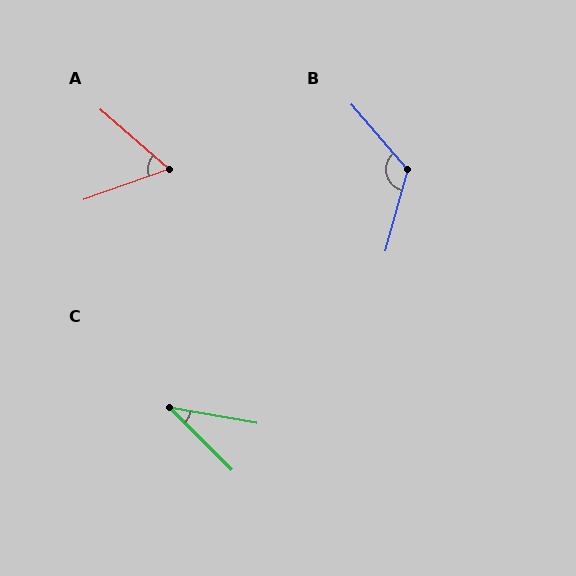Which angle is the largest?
B, at approximately 124 degrees.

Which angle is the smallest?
C, at approximately 35 degrees.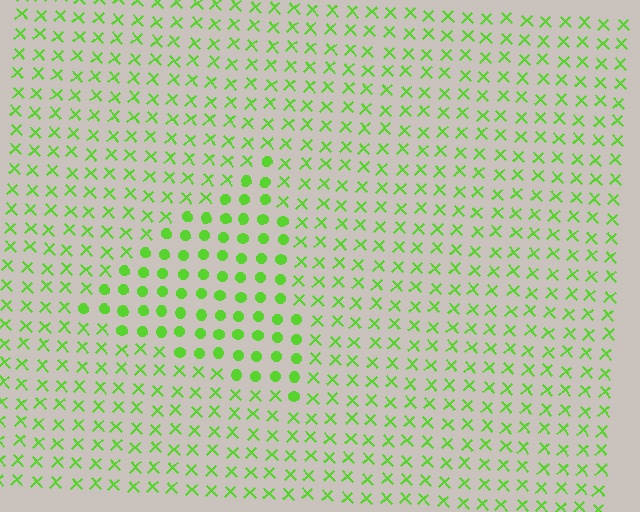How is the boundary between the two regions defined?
The boundary is defined by a change in element shape: circles inside vs. X marks outside. All elements share the same color and spacing.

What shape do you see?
I see a triangle.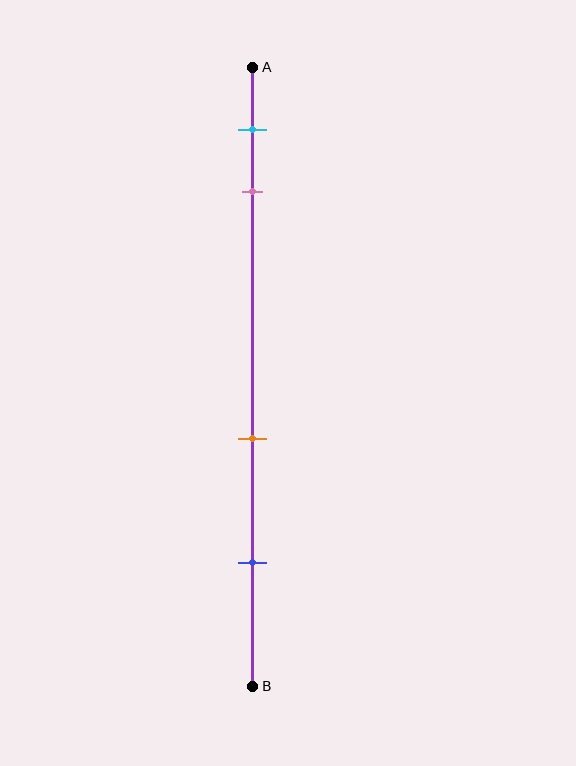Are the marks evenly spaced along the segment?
No, the marks are not evenly spaced.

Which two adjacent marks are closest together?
The cyan and pink marks are the closest adjacent pair.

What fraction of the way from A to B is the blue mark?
The blue mark is approximately 80% (0.8) of the way from A to B.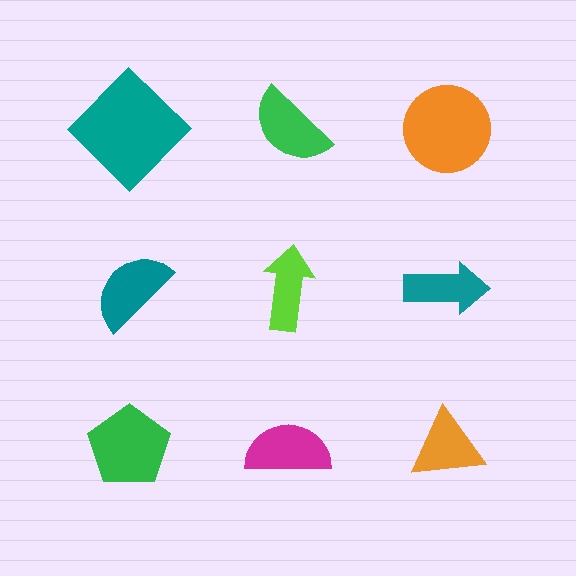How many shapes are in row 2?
3 shapes.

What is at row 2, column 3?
A teal arrow.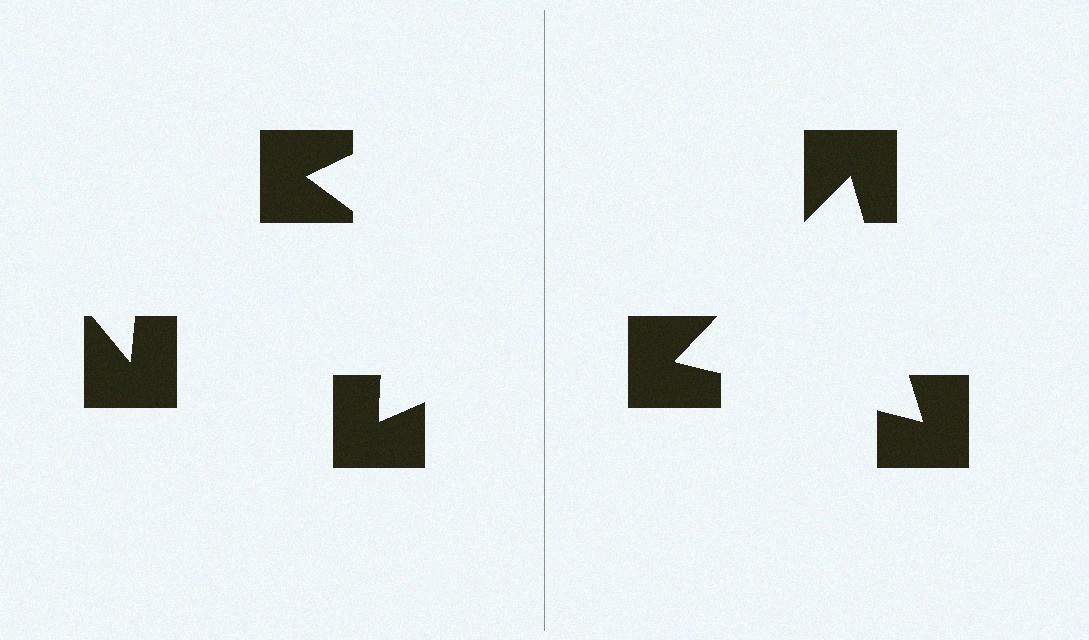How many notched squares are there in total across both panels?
6 — 3 on each side.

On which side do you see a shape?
An illusory triangle appears on the right side. On the left side the wedge cuts are rotated, so no coherent shape forms.